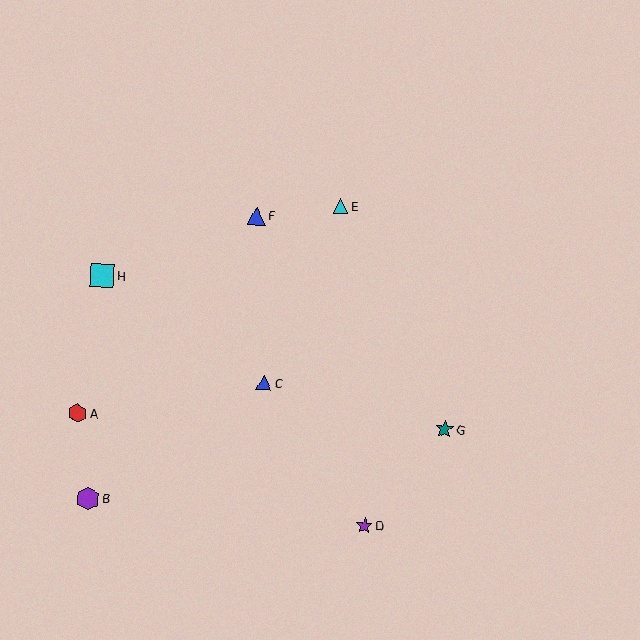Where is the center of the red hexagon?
The center of the red hexagon is at (78, 413).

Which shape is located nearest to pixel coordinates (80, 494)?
The purple hexagon (labeled B) at (88, 499) is nearest to that location.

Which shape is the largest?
The cyan square (labeled H) is the largest.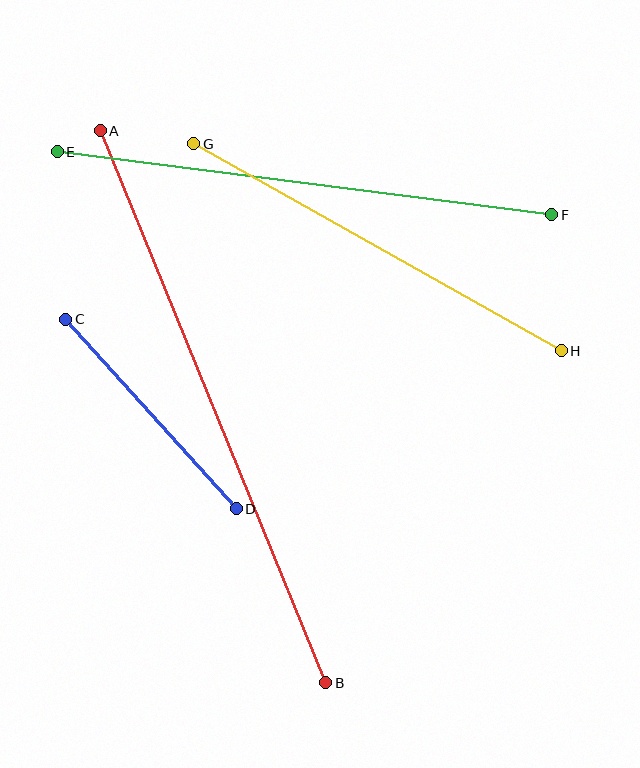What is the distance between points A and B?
The distance is approximately 596 pixels.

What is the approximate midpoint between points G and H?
The midpoint is at approximately (377, 247) pixels.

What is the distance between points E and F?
The distance is approximately 498 pixels.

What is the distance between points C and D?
The distance is approximately 255 pixels.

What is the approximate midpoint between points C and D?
The midpoint is at approximately (151, 414) pixels.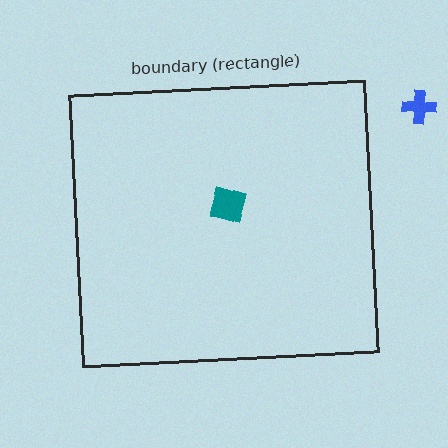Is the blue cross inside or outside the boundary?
Outside.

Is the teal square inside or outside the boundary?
Inside.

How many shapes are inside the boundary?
1 inside, 1 outside.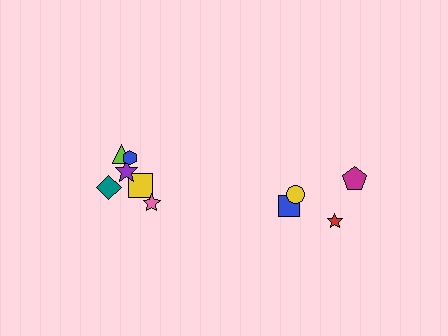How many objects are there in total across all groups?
There are 10 objects.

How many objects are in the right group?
There are 4 objects.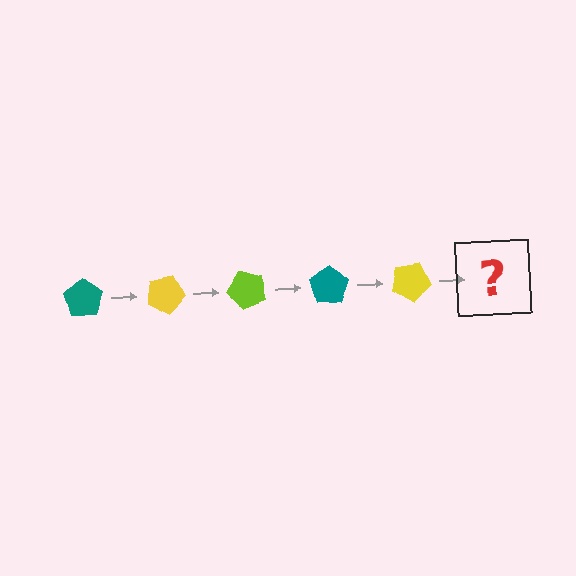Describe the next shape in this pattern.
It should be a lime pentagon, rotated 125 degrees from the start.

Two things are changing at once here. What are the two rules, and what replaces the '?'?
The two rules are that it rotates 25 degrees each step and the color cycles through teal, yellow, and lime. The '?' should be a lime pentagon, rotated 125 degrees from the start.